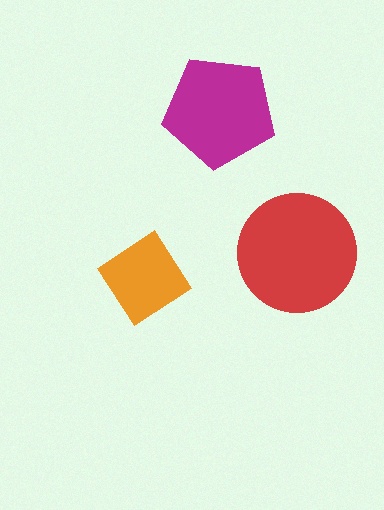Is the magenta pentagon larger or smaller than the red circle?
Smaller.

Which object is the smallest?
The orange diamond.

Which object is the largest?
The red circle.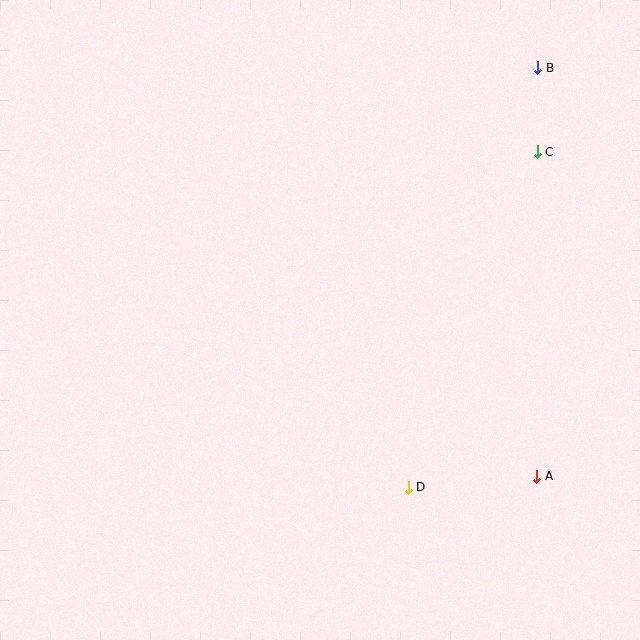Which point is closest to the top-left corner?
Point B is closest to the top-left corner.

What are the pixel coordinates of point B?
Point B is at (538, 68).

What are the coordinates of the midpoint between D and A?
The midpoint between D and A is at (472, 482).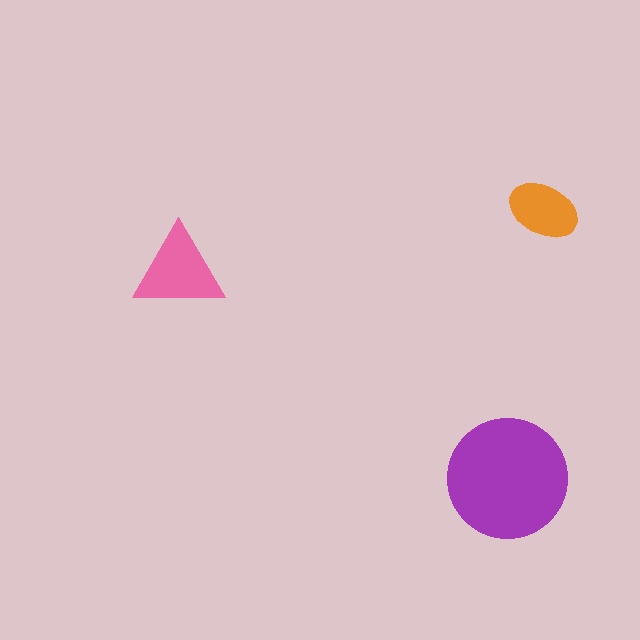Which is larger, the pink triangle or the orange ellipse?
The pink triangle.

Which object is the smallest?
The orange ellipse.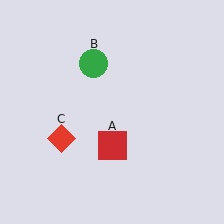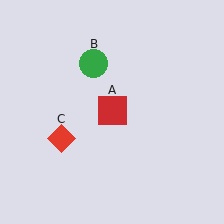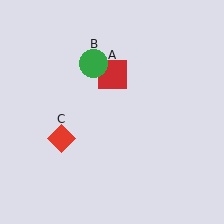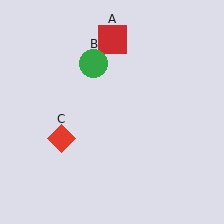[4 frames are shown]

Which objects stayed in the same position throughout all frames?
Green circle (object B) and red diamond (object C) remained stationary.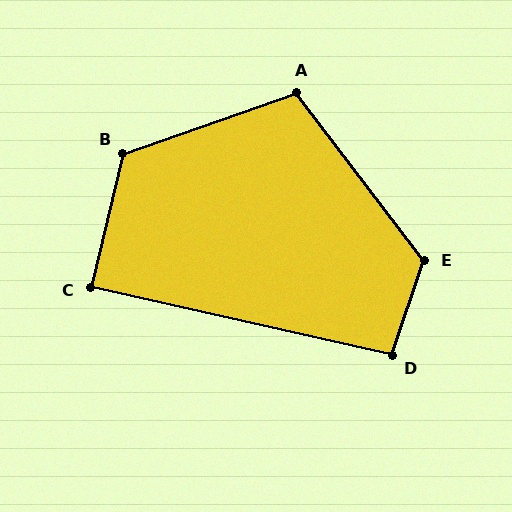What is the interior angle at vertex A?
Approximately 108 degrees (obtuse).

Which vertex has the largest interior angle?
E, at approximately 124 degrees.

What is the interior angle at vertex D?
Approximately 96 degrees (obtuse).